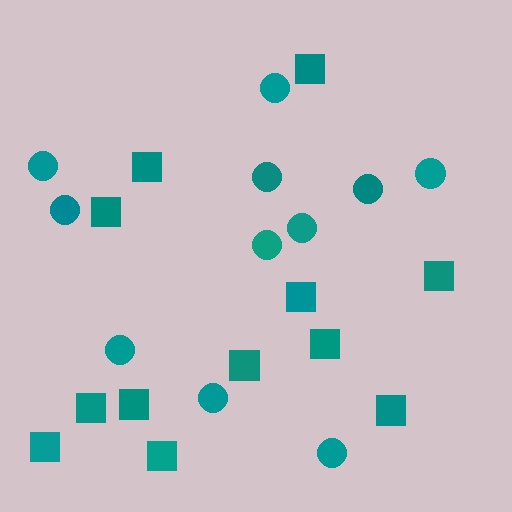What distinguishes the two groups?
There are 2 groups: one group of circles (11) and one group of squares (12).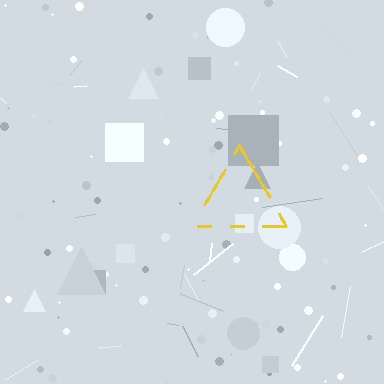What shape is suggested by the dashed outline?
The dashed outline suggests a triangle.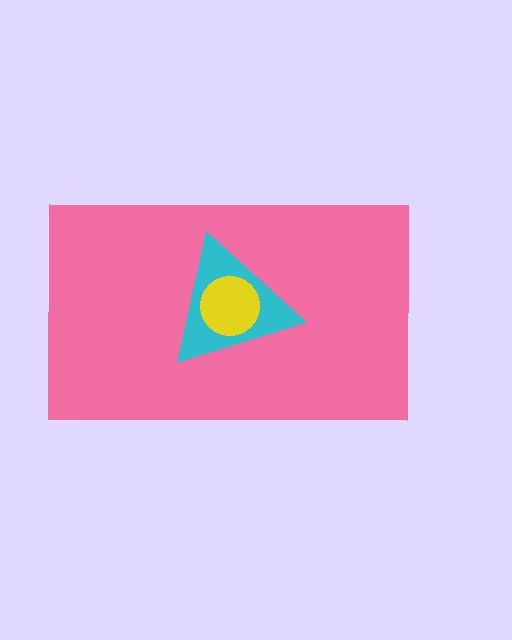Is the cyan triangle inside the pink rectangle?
Yes.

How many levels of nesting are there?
3.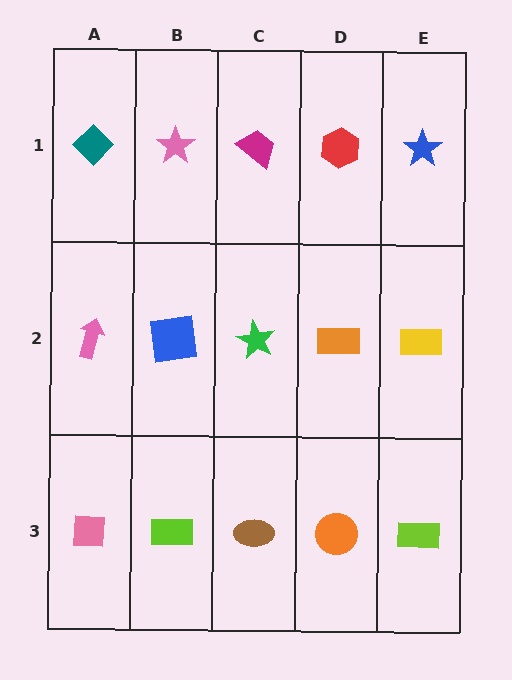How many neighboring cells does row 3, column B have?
3.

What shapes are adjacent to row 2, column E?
A blue star (row 1, column E), a lime rectangle (row 3, column E), an orange rectangle (row 2, column D).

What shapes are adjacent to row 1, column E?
A yellow rectangle (row 2, column E), a red hexagon (row 1, column D).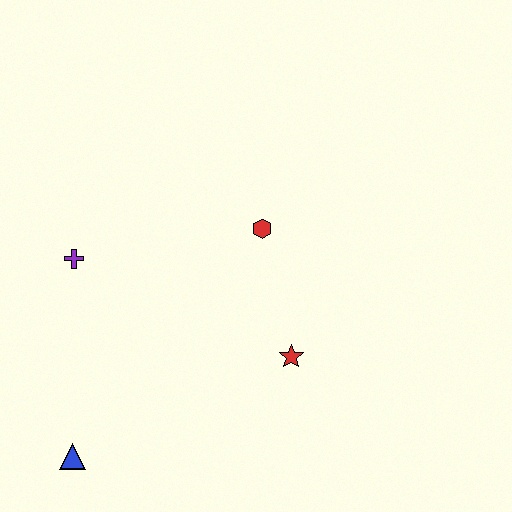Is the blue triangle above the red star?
No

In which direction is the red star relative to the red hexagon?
The red star is below the red hexagon.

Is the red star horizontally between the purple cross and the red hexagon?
No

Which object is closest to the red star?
The red hexagon is closest to the red star.